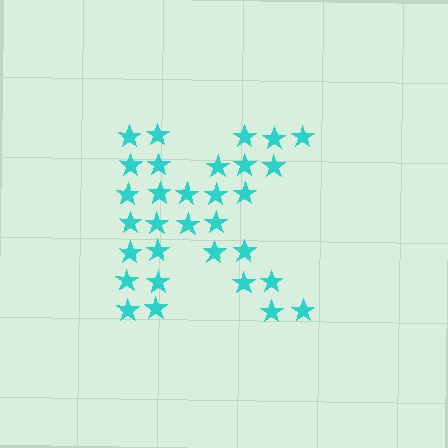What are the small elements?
The small elements are stars.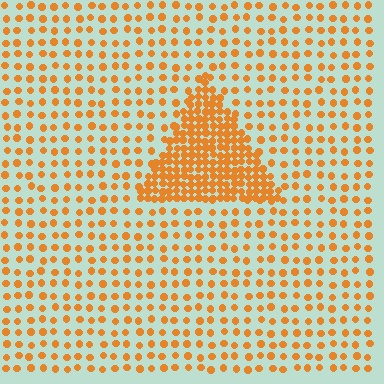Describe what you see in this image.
The image contains small orange elements arranged at two different densities. A triangle-shaped region is visible where the elements are more densely packed than the surrounding area.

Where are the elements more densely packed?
The elements are more densely packed inside the triangle boundary.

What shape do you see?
I see a triangle.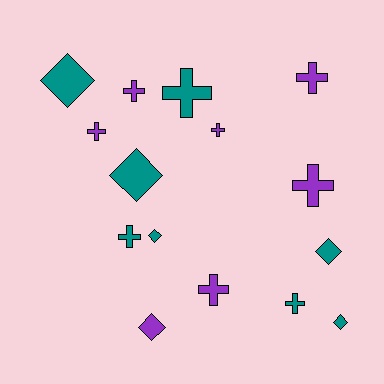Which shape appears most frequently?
Cross, with 9 objects.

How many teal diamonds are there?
There are 5 teal diamonds.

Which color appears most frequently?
Teal, with 8 objects.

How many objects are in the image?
There are 15 objects.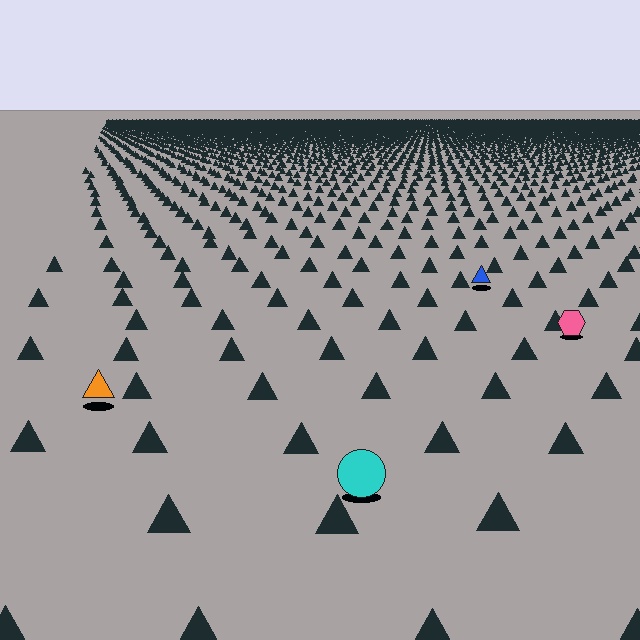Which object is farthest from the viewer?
The blue triangle is farthest from the viewer. It appears smaller and the ground texture around it is denser.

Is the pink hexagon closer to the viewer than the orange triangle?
No. The orange triangle is closer — you can tell from the texture gradient: the ground texture is coarser near it.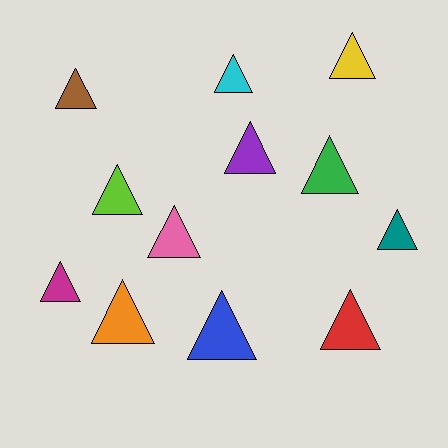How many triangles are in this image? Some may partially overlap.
There are 12 triangles.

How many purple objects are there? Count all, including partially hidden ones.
There is 1 purple object.